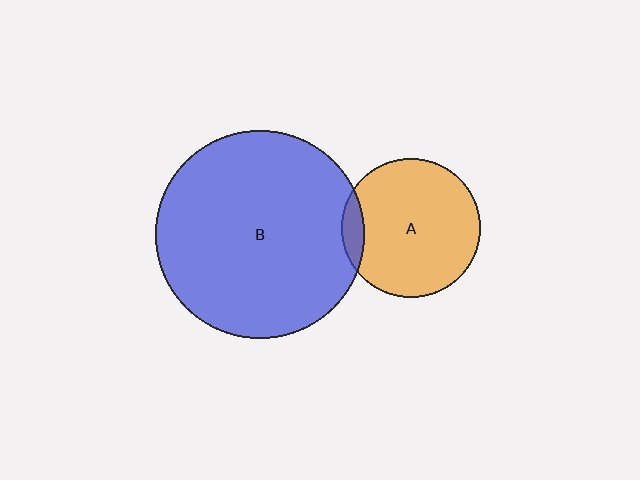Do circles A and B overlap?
Yes.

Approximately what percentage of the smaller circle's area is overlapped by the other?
Approximately 10%.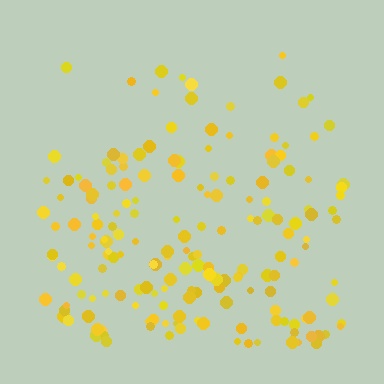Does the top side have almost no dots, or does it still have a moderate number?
Still a moderate number, just noticeably fewer than the bottom.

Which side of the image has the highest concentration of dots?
The bottom.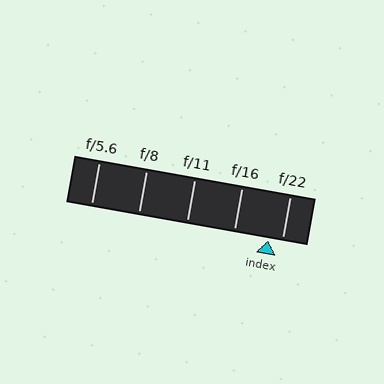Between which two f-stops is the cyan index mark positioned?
The index mark is between f/16 and f/22.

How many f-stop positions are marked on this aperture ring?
There are 5 f-stop positions marked.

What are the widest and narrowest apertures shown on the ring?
The widest aperture shown is f/5.6 and the narrowest is f/22.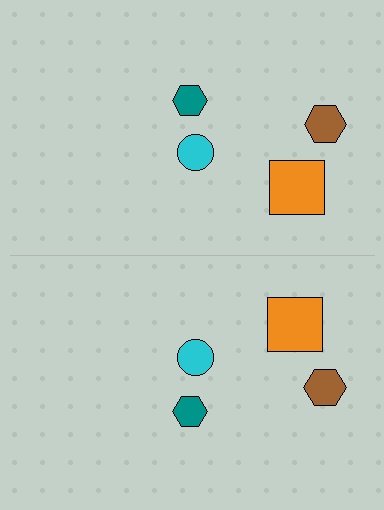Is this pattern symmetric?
Yes, this pattern has bilateral (reflection) symmetry.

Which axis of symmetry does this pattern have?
The pattern has a horizontal axis of symmetry running through the center of the image.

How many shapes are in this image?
There are 8 shapes in this image.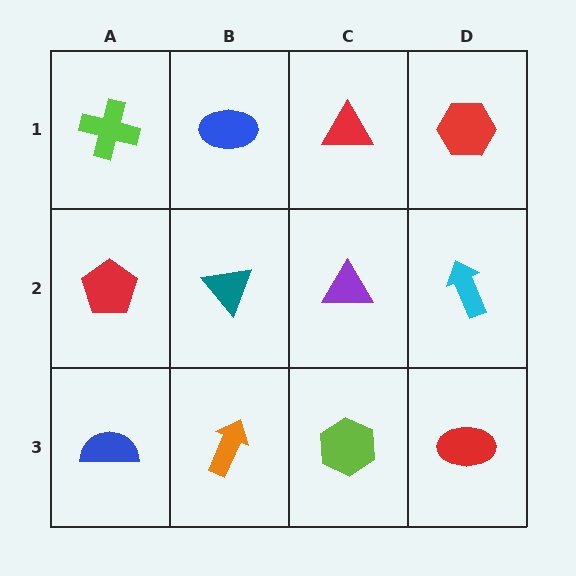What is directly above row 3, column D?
A cyan arrow.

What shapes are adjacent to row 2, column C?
A red triangle (row 1, column C), a lime hexagon (row 3, column C), a teal triangle (row 2, column B), a cyan arrow (row 2, column D).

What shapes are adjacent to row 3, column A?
A red pentagon (row 2, column A), an orange arrow (row 3, column B).